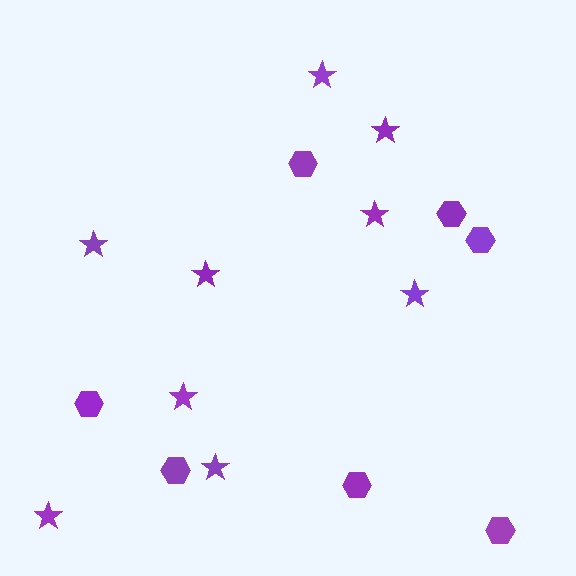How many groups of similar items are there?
There are 2 groups: one group of hexagons (7) and one group of stars (9).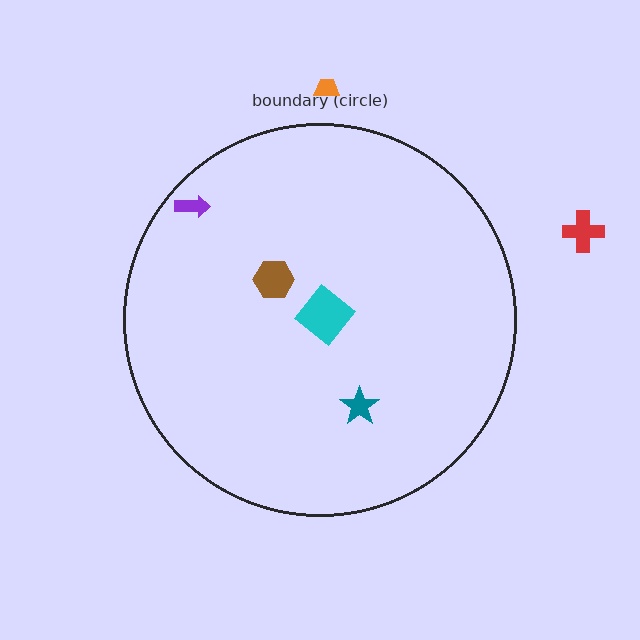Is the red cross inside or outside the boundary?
Outside.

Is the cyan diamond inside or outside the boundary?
Inside.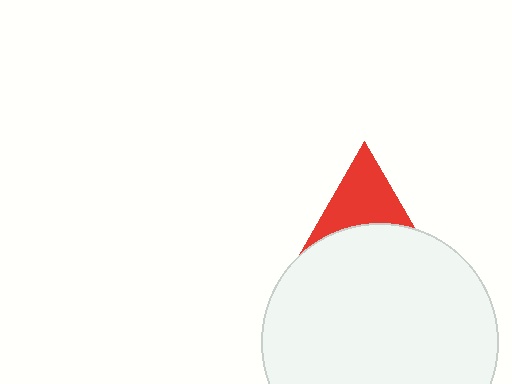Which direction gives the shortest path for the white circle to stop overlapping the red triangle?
Moving down gives the shortest separation.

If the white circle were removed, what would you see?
You would see the complete red triangle.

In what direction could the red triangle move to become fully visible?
The red triangle could move up. That would shift it out from behind the white circle entirely.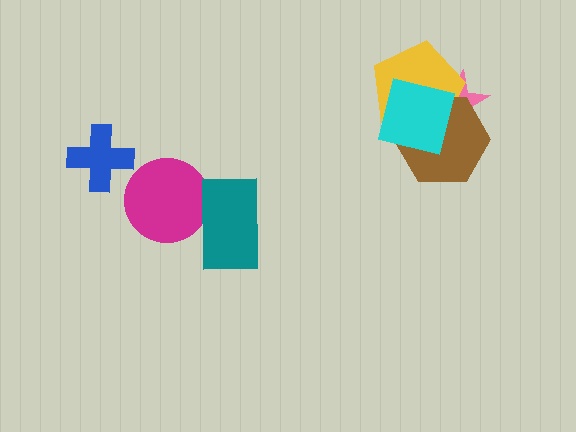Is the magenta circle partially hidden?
Yes, it is partially covered by another shape.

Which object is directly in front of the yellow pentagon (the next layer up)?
The brown hexagon is directly in front of the yellow pentagon.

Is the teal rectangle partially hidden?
No, no other shape covers it.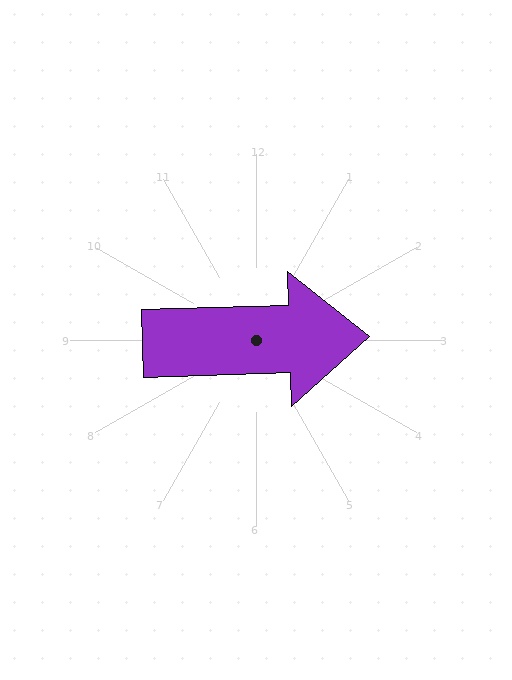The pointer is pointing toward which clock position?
Roughly 3 o'clock.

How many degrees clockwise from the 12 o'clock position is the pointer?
Approximately 88 degrees.